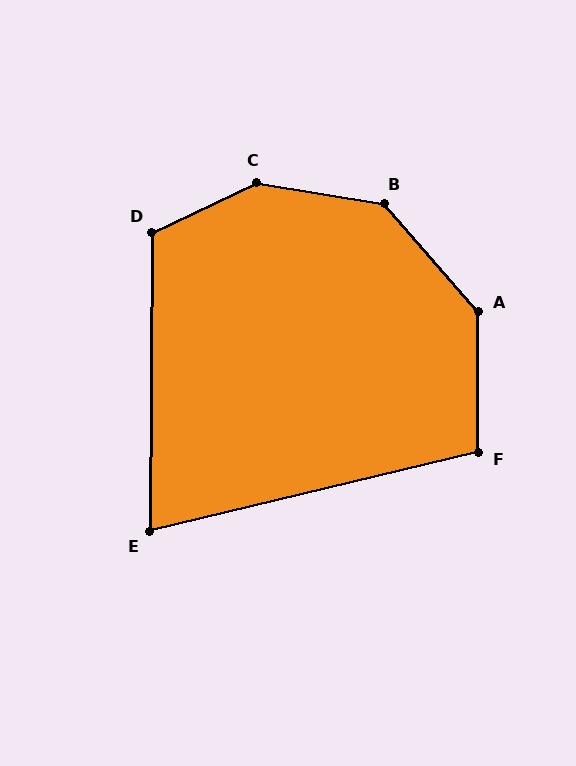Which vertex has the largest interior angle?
C, at approximately 145 degrees.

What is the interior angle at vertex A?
Approximately 139 degrees (obtuse).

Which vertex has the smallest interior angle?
E, at approximately 76 degrees.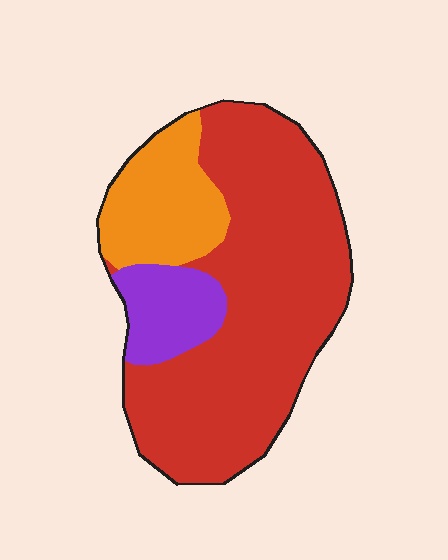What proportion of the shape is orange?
Orange covers about 20% of the shape.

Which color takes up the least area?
Purple, at roughly 10%.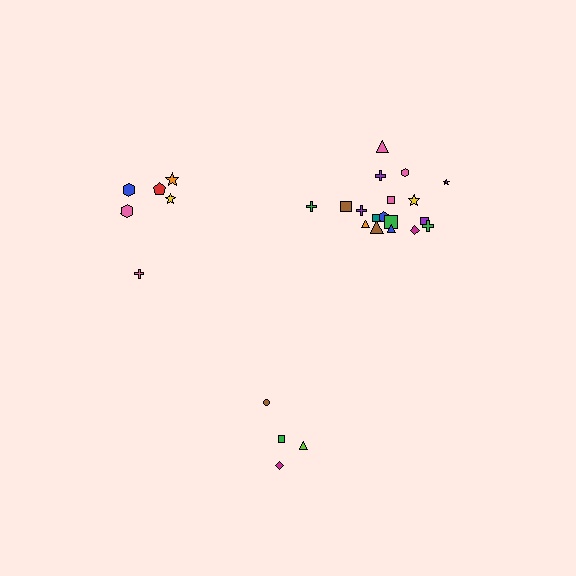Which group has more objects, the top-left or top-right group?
The top-right group.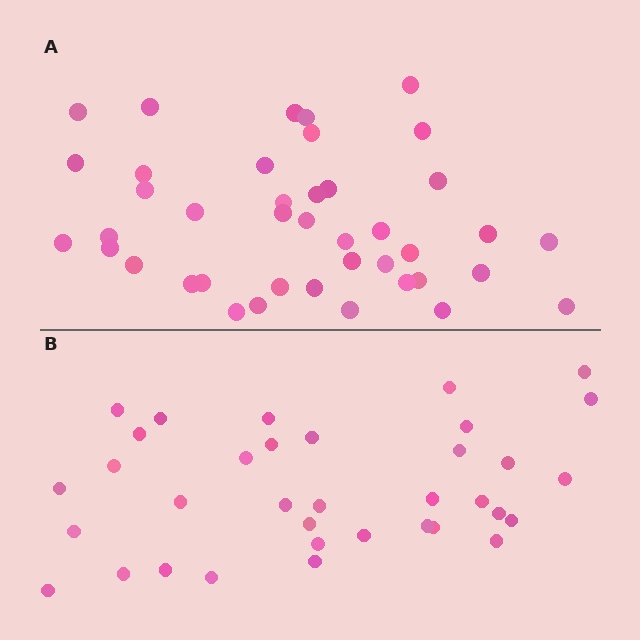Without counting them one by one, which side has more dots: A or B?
Region A (the top region) has more dots.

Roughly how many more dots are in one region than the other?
Region A has about 6 more dots than region B.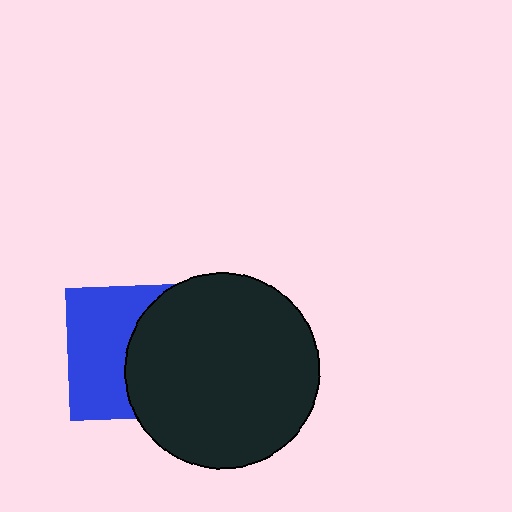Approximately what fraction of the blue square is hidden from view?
Roughly 49% of the blue square is hidden behind the black circle.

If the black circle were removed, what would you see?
You would see the complete blue square.